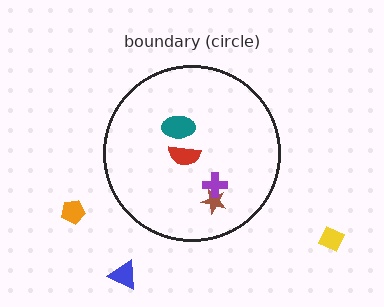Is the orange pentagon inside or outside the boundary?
Outside.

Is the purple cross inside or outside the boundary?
Inside.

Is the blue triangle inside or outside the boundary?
Outside.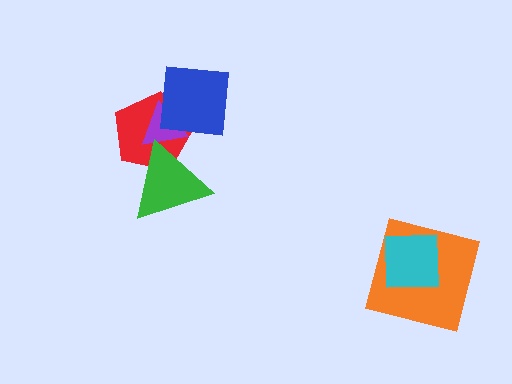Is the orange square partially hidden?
Yes, it is partially covered by another shape.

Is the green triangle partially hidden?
No, no other shape covers it.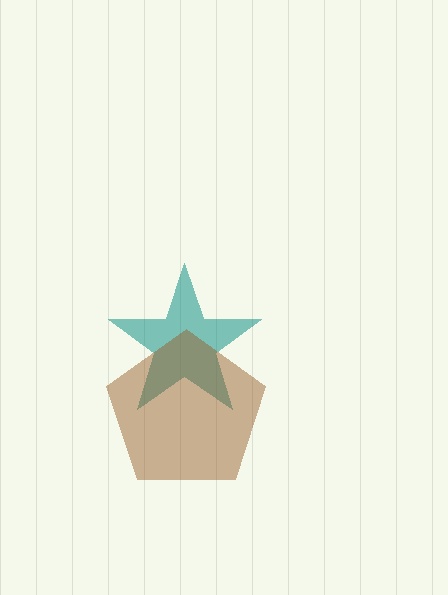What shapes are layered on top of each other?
The layered shapes are: a teal star, a brown pentagon.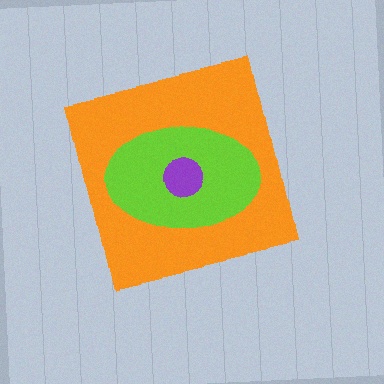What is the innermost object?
The purple circle.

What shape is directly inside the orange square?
The lime ellipse.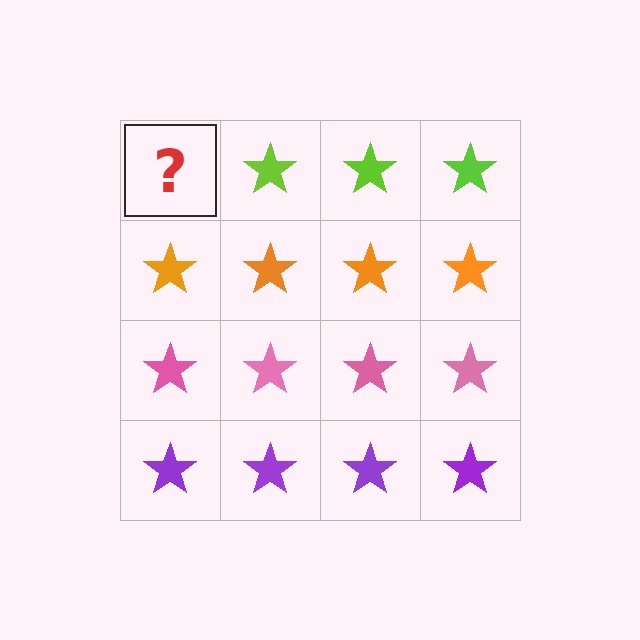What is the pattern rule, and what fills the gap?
The rule is that each row has a consistent color. The gap should be filled with a lime star.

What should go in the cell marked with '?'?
The missing cell should contain a lime star.